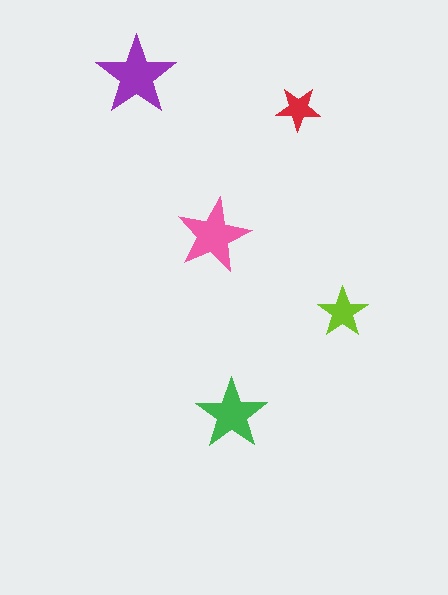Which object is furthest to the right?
The lime star is rightmost.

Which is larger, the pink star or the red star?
The pink one.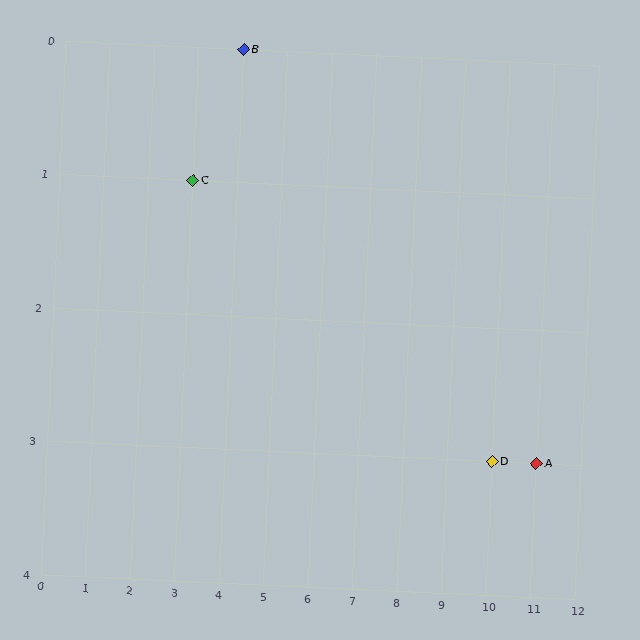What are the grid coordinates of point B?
Point B is at grid coordinates (4, 0).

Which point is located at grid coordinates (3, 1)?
Point C is at (3, 1).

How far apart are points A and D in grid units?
Points A and D are 1 column apart.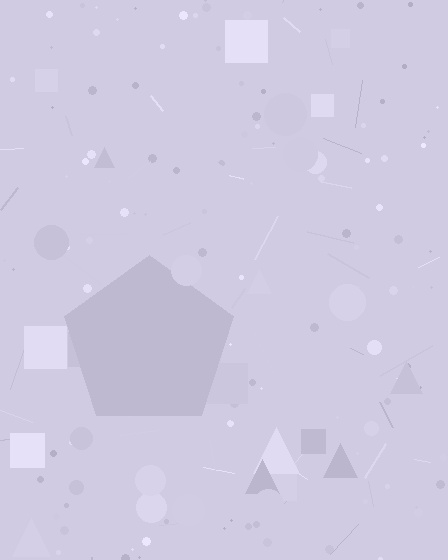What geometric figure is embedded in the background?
A pentagon is embedded in the background.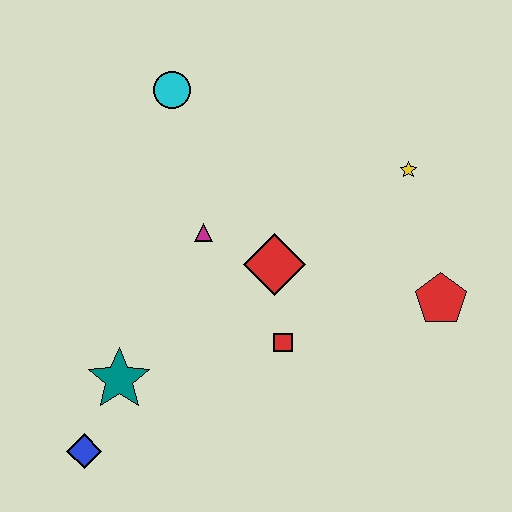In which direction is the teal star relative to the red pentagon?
The teal star is to the left of the red pentagon.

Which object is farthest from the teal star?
The yellow star is farthest from the teal star.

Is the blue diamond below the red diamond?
Yes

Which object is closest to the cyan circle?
The magenta triangle is closest to the cyan circle.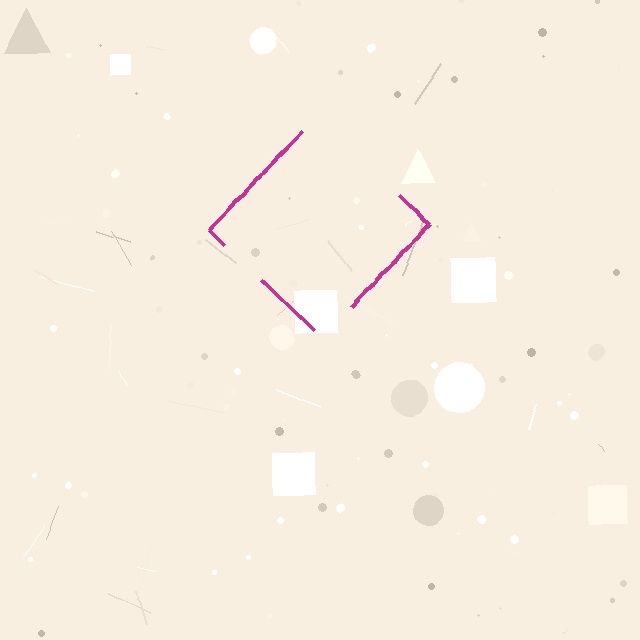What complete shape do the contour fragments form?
The contour fragments form a diamond.